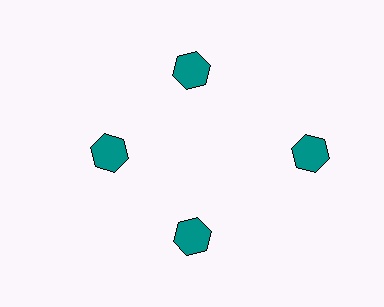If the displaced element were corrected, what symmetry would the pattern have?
It would have 4-fold rotational symmetry — the pattern would map onto itself every 90 degrees.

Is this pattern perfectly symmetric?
No. The 4 teal hexagons are arranged in a ring, but one element near the 3 o'clock position is pushed outward from the center, breaking the 4-fold rotational symmetry.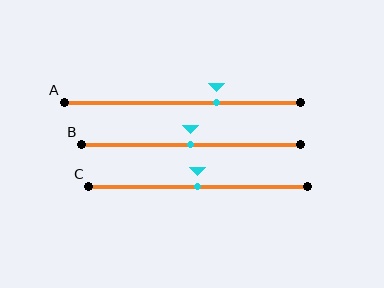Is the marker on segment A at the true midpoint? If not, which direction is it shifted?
No, the marker on segment A is shifted to the right by about 15% of the segment length.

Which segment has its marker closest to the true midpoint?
Segment B has its marker closest to the true midpoint.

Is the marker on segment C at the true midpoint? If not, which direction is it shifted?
Yes, the marker on segment C is at the true midpoint.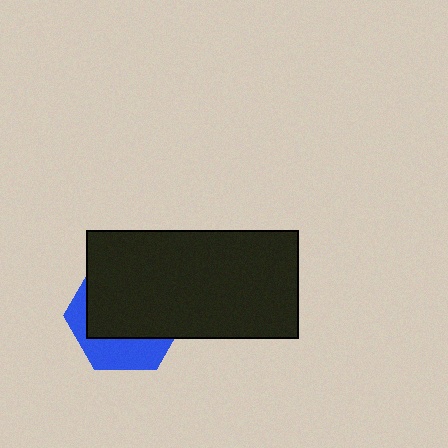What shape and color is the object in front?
The object in front is a black rectangle.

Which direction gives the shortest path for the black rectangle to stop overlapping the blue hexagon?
Moving up gives the shortest separation.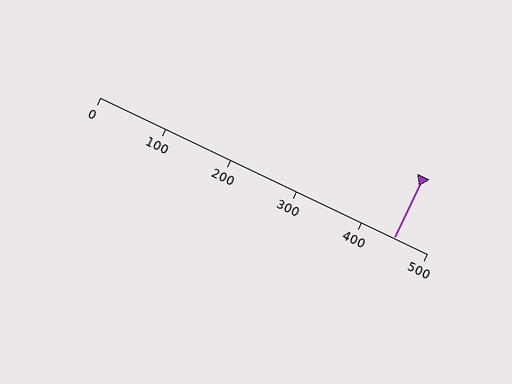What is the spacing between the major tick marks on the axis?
The major ticks are spaced 100 apart.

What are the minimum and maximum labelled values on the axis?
The axis runs from 0 to 500.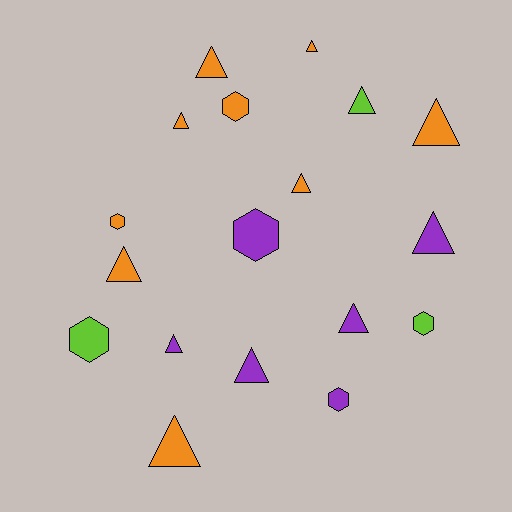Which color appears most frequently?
Orange, with 9 objects.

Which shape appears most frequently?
Triangle, with 12 objects.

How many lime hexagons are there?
There are 2 lime hexagons.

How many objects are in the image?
There are 18 objects.